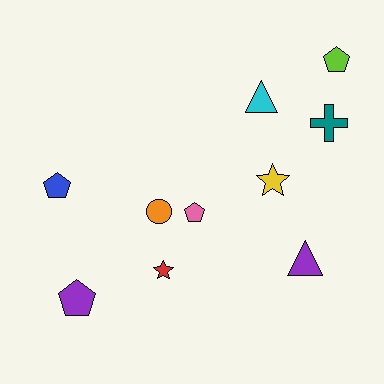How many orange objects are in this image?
There is 1 orange object.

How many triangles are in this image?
There are 2 triangles.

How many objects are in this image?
There are 10 objects.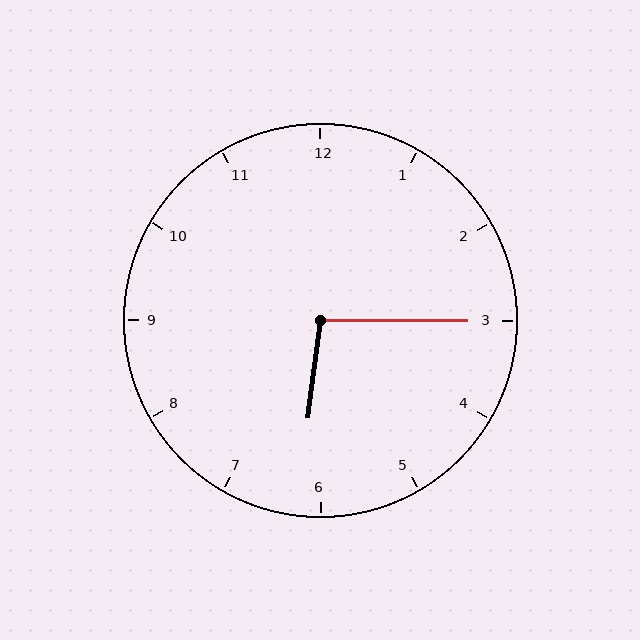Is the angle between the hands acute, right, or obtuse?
It is obtuse.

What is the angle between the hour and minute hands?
Approximately 98 degrees.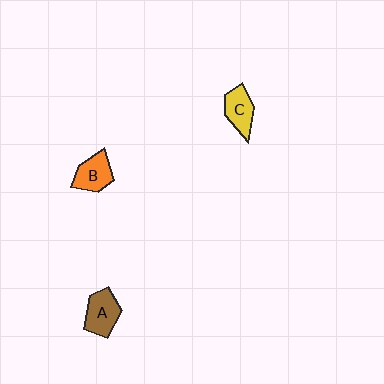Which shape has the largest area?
Shape A (brown).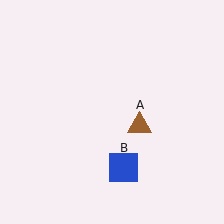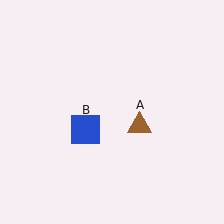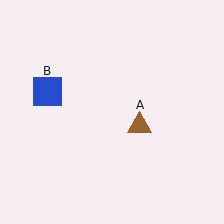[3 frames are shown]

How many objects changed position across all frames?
1 object changed position: blue square (object B).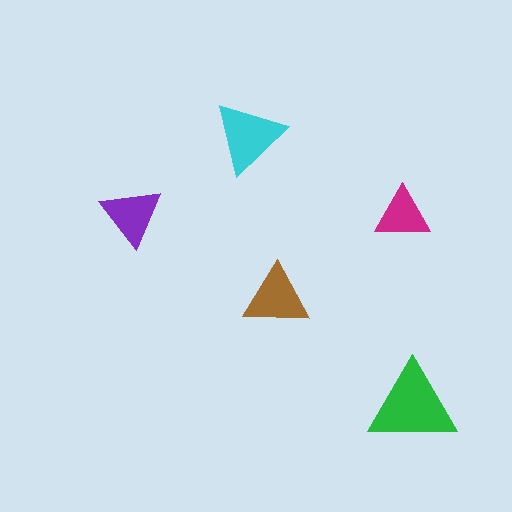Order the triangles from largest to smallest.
the green one, the cyan one, the brown one, the purple one, the magenta one.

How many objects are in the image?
There are 5 objects in the image.